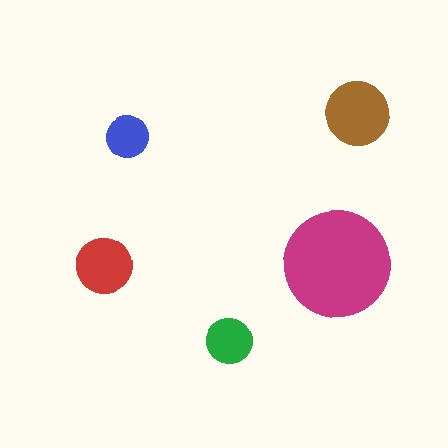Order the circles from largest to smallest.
the magenta one, the brown one, the red one, the green one, the blue one.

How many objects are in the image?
There are 5 objects in the image.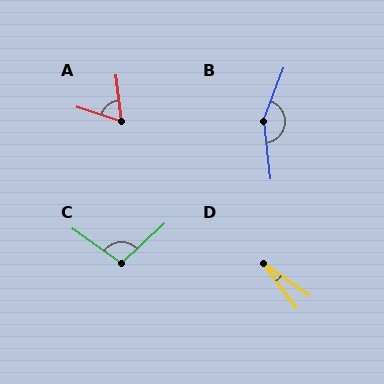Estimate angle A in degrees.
Approximately 64 degrees.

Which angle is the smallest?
D, at approximately 19 degrees.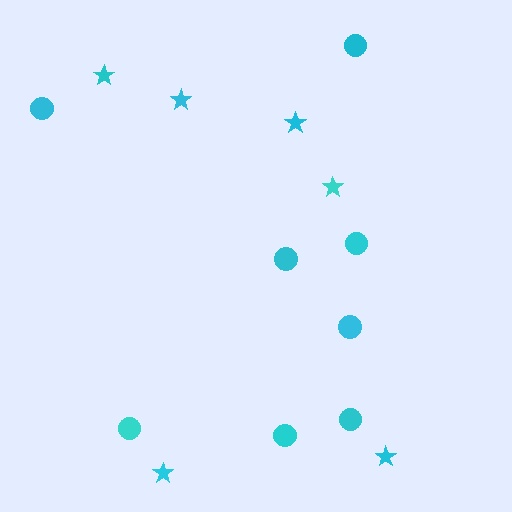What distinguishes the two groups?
There are 2 groups: one group of circles (8) and one group of stars (6).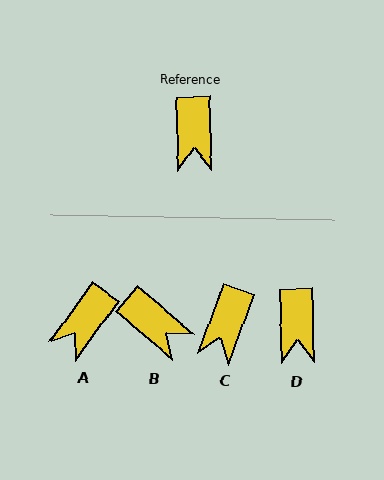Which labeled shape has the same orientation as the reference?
D.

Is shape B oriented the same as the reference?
No, it is off by about 48 degrees.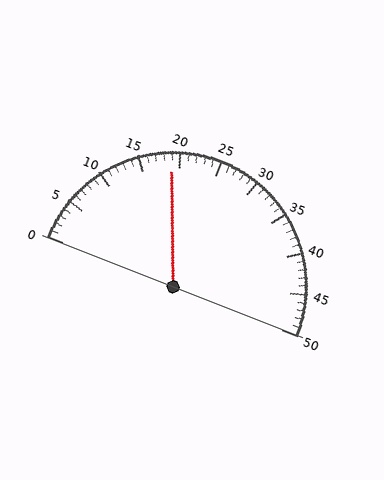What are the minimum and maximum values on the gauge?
The gauge ranges from 0 to 50.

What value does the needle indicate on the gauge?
The needle indicates approximately 19.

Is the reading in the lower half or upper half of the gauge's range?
The reading is in the lower half of the range (0 to 50).